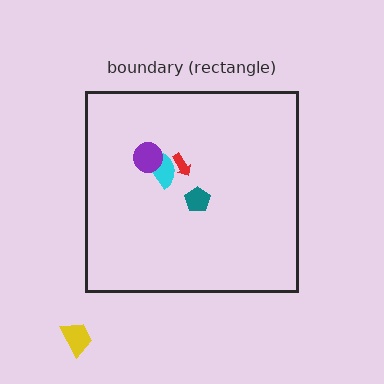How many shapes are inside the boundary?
4 inside, 1 outside.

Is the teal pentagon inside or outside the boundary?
Inside.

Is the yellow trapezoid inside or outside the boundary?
Outside.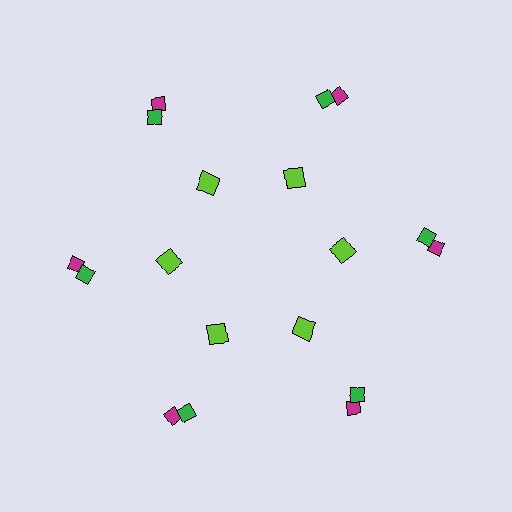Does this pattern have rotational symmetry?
Yes, this pattern has 6-fold rotational symmetry. It looks the same after rotating 60 degrees around the center.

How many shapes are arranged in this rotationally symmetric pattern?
There are 18 shapes, arranged in 6 groups of 3.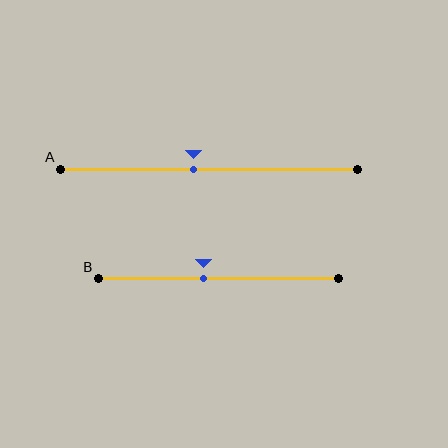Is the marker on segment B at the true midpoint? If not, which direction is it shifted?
No, the marker on segment B is shifted to the left by about 6% of the segment length.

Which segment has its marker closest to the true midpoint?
Segment A has its marker closest to the true midpoint.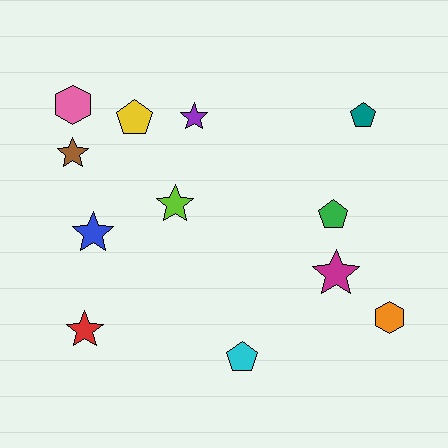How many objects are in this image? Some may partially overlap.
There are 12 objects.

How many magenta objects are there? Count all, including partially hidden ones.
There is 1 magenta object.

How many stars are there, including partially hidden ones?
There are 6 stars.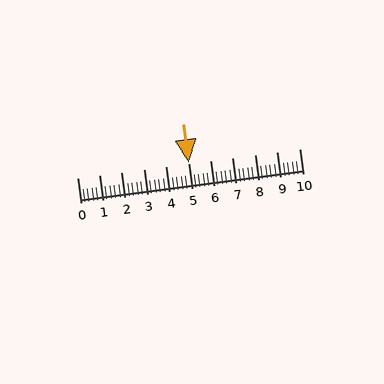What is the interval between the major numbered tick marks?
The major tick marks are spaced 1 units apart.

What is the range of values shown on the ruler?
The ruler shows values from 0 to 10.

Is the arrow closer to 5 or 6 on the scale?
The arrow is closer to 5.